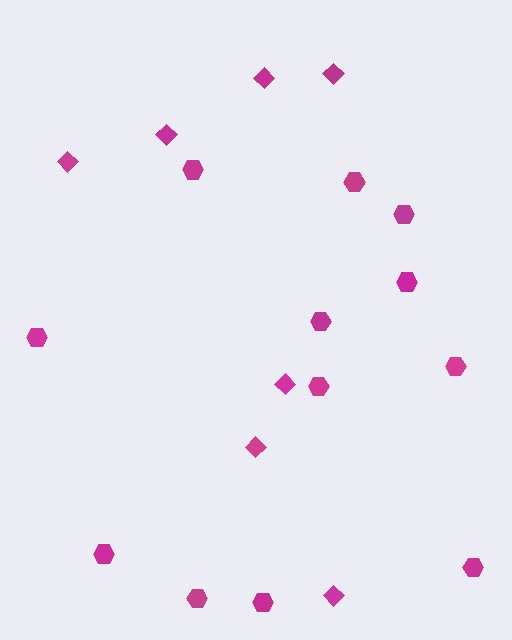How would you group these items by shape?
There are 2 groups: one group of hexagons (12) and one group of diamonds (7).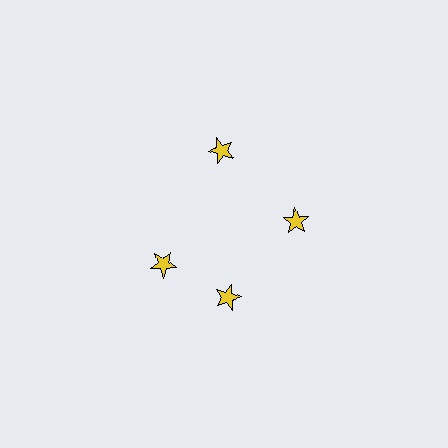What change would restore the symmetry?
The symmetry would be restored by rotating it back into even spacing with its neighbors so that all 4 stars sit at equal angles and equal distance from the center.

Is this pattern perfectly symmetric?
No. The 4 yellow stars are arranged in a ring, but one element near the 9 o'clock position is rotated out of alignment along the ring, breaking the 4-fold rotational symmetry.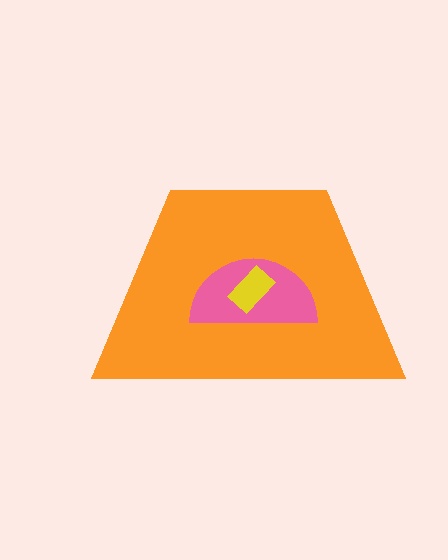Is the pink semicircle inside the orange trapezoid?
Yes.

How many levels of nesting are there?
3.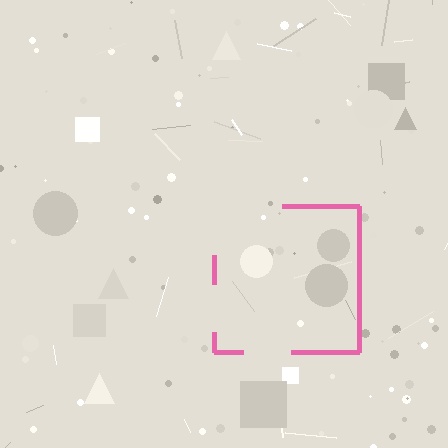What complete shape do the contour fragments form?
The contour fragments form a square.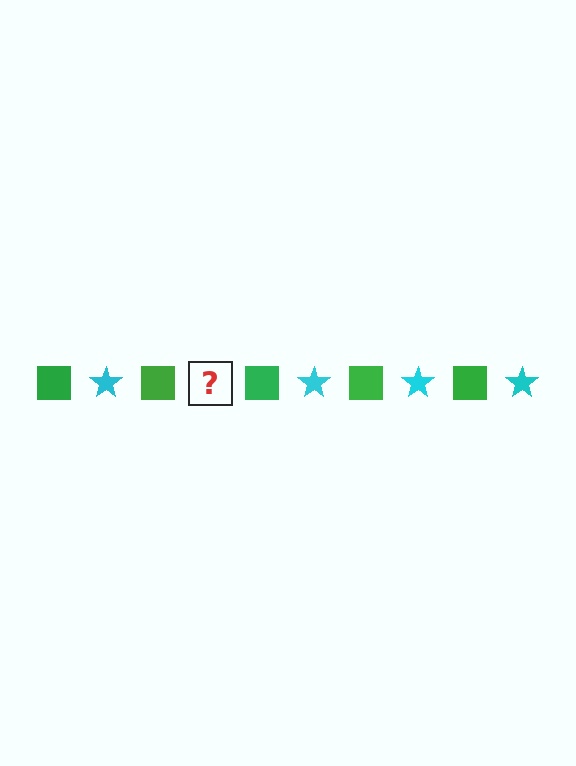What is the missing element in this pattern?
The missing element is a cyan star.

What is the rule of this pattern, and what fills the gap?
The rule is that the pattern alternates between green square and cyan star. The gap should be filled with a cyan star.